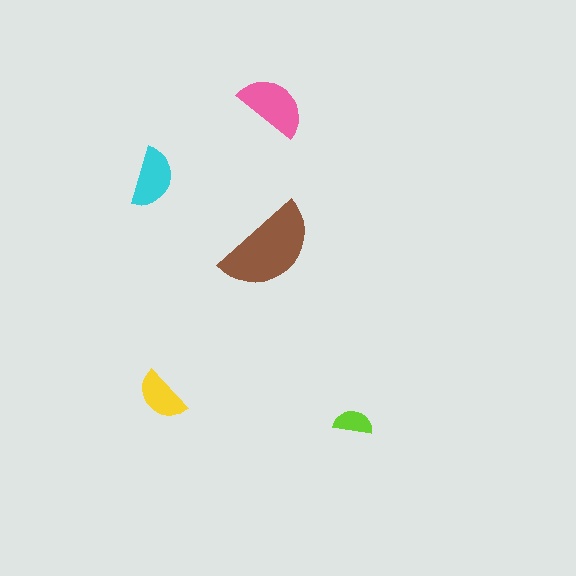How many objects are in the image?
There are 5 objects in the image.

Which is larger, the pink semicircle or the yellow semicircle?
The pink one.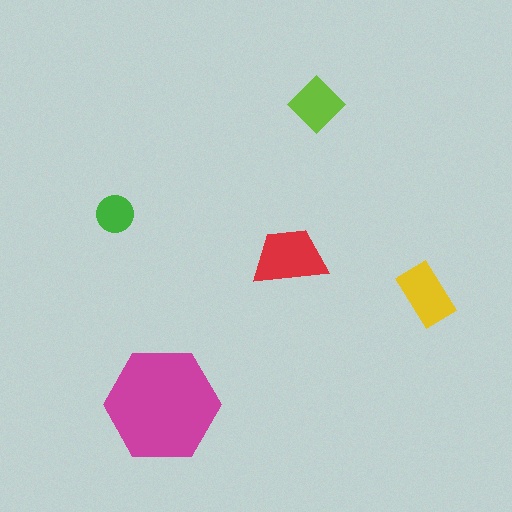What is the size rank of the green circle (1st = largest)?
5th.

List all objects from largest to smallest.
The magenta hexagon, the red trapezoid, the yellow rectangle, the lime diamond, the green circle.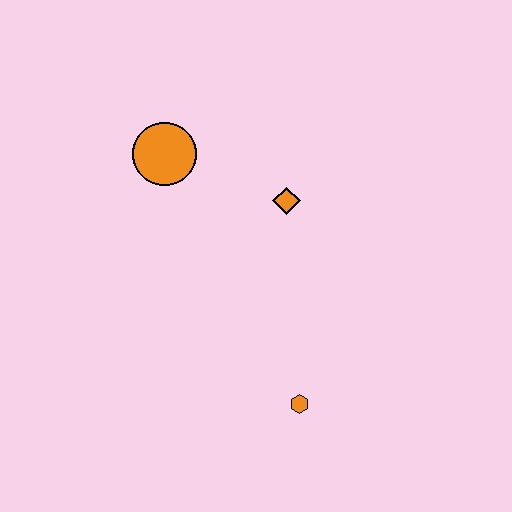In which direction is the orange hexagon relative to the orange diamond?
The orange hexagon is below the orange diamond.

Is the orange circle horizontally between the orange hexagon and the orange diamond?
No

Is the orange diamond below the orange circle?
Yes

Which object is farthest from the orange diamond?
The orange hexagon is farthest from the orange diamond.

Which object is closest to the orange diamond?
The orange circle is closest to the orange diamond.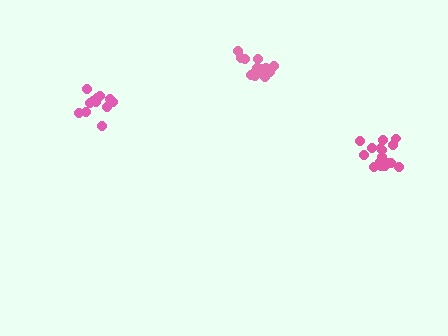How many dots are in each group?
Group 1: 17 dots, Group 2: 13 dots, Group 3: 16 dots (46 total).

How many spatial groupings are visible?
There are 3 spatial groupings.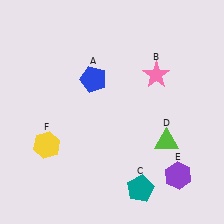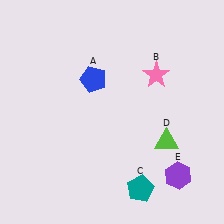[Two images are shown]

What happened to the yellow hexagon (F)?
The yellow hexagon (F) was removed in Image 2. It was in the bottom-left area of Image 1.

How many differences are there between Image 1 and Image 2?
There is 1 difference between the two images.